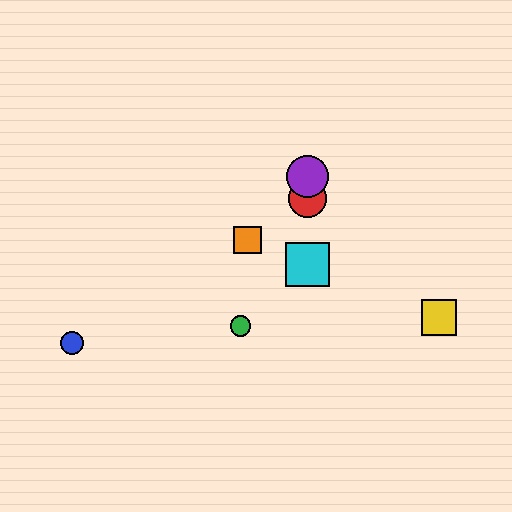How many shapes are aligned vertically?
3 shapes (the red circle, the purple circle, the cyan square) are aligned vertically.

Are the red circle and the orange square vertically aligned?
No, the red circle is at x≈308 and the orange square is at x≈248.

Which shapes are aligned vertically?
The red circle, the purple circle, the cyan square are aligned vertically.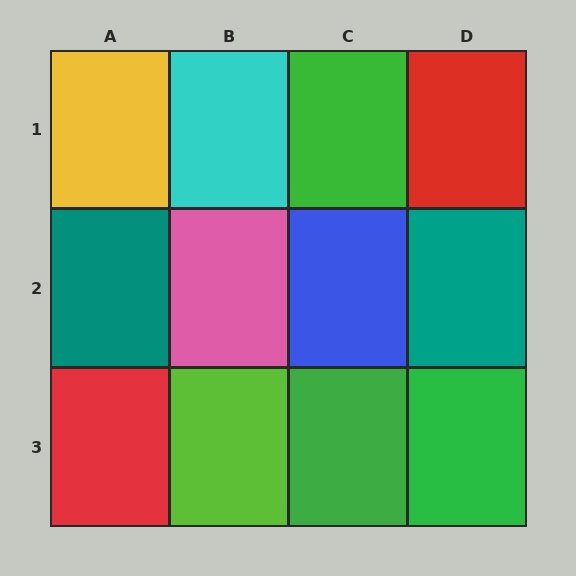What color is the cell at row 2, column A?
Teal.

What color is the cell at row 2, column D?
Teal.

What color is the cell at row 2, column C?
Blue.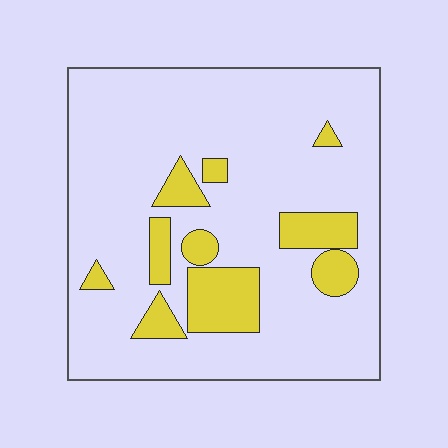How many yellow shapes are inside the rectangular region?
10.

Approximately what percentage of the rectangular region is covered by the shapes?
Approximately 15%.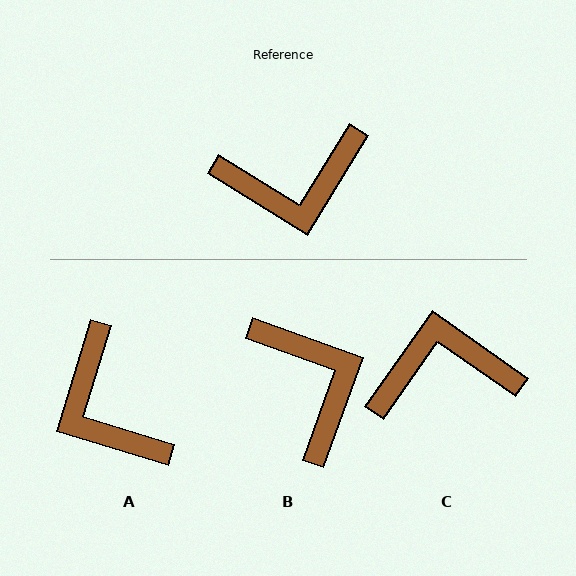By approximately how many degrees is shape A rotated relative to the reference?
Approximately 75 degrees clockwise.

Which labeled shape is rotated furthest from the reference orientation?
C, about 176 degrees away.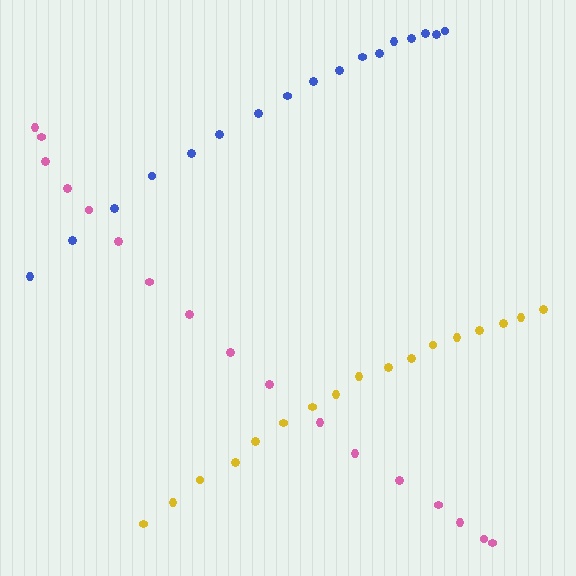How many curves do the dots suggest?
There are 3 distinct paths.